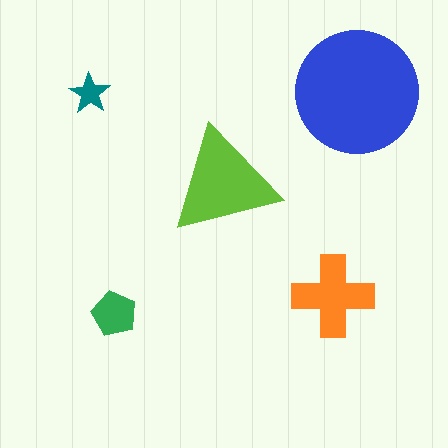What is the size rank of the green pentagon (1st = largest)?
4th.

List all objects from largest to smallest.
The blue circle, the lime triangle, the orange cross, the green pentagon, the teal star.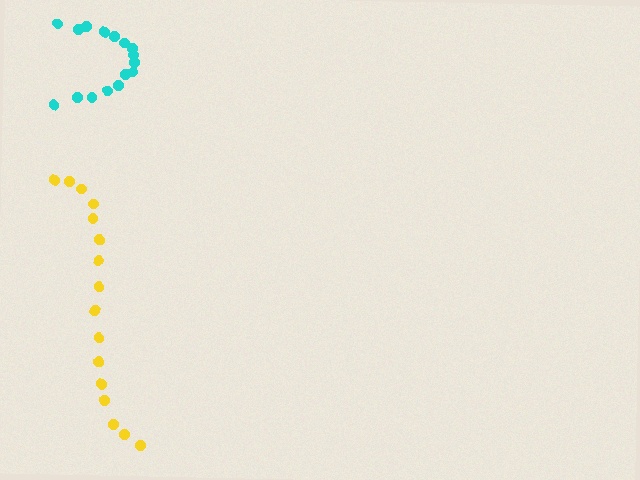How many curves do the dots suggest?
There are 2 distinct paths.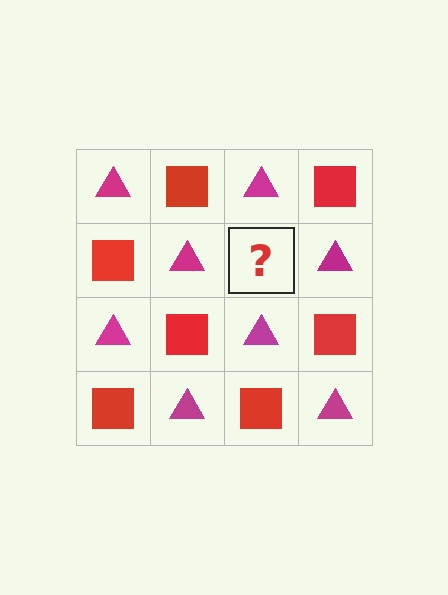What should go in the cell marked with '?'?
The missing cell should contain a red square.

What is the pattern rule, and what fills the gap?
The rule is that it alternates magenta triangle and red square in a checkerboard pattern. The gap should be filled with a red square.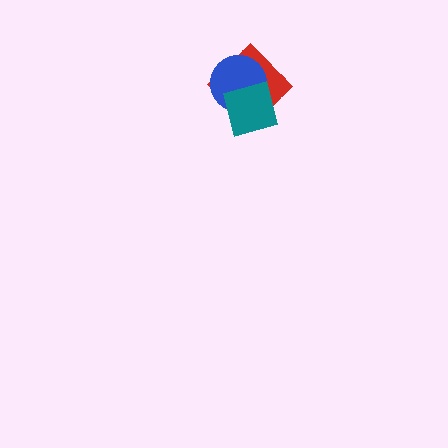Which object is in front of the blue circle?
The teal square is in front of the blue circle.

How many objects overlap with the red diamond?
2 objects overlap with the red diamond.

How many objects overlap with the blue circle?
2 objects overlap with the blue circle.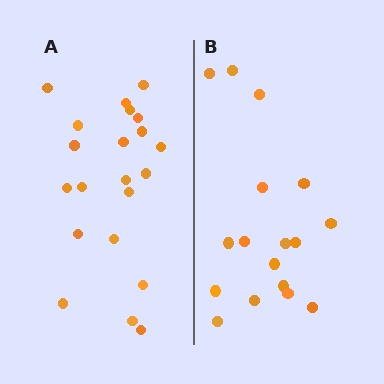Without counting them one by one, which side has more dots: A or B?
Region A (the left region) has more dots.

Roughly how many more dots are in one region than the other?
Region A has about 4 more dots than region B.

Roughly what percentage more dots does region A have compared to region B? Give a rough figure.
About 25% more.